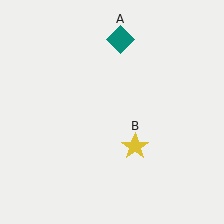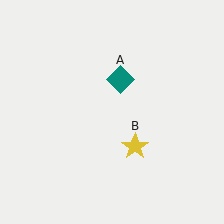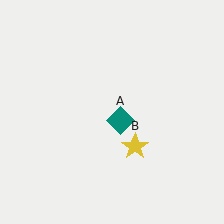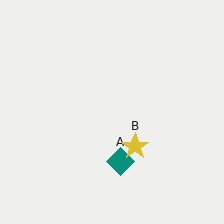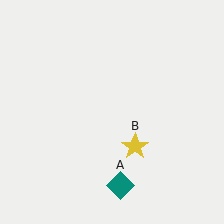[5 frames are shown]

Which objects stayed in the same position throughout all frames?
Yellow star (object B) remained stationary.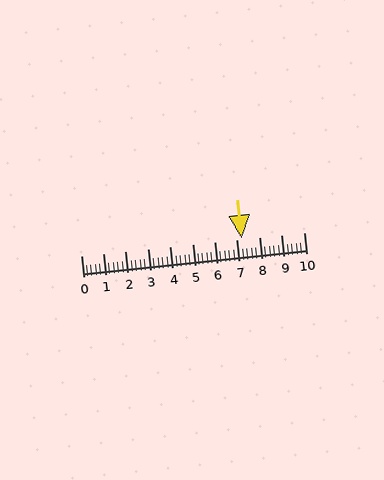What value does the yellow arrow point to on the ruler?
The yellow arrow points to approximately 7.2.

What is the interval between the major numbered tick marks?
The major tick marks are spaced 1 units apart.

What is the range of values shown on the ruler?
The ruler shows values from 0 to 10.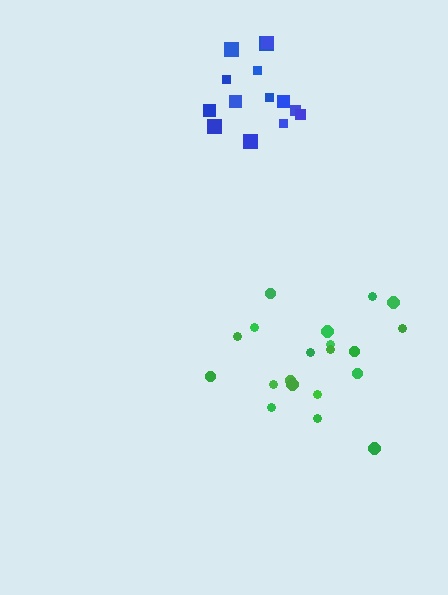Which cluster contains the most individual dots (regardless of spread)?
Green (20).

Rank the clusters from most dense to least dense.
blue, green.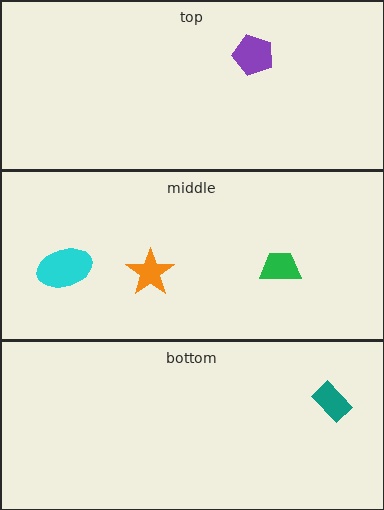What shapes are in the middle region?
The orange star, the cyan ellipse, the green trapezoid.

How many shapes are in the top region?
1.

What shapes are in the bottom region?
The teal rectangle.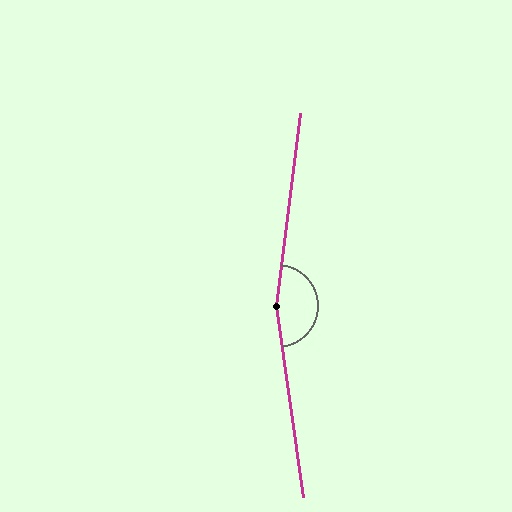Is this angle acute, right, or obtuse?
It is obtuse.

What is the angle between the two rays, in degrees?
Approximately 165 degrees.